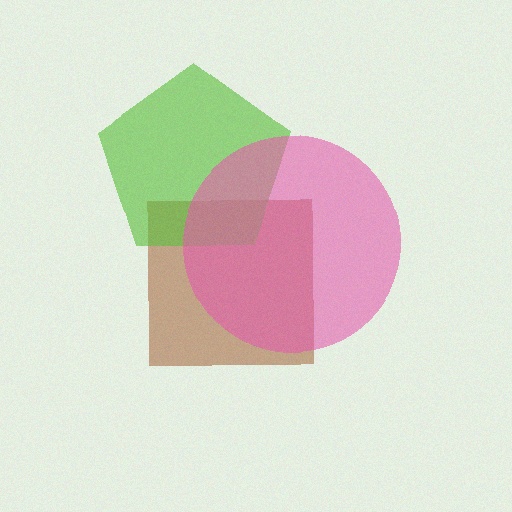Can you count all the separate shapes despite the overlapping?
Yes, there are 3 separate shapes.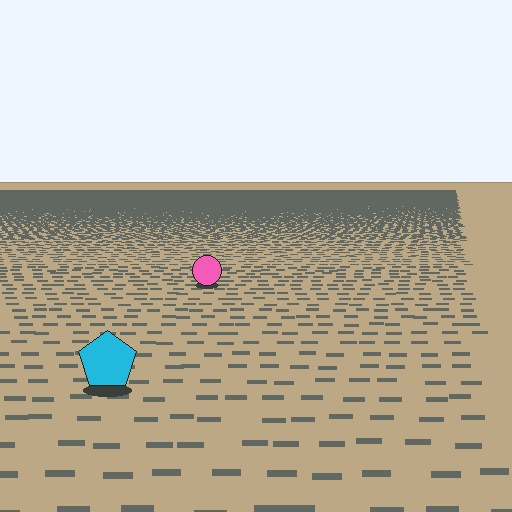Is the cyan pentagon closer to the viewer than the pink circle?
Yes. The cyan pentagon is closer — you can tell from the texture gradient: the ground texture is coarser near it.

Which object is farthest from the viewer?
The pink circle is farthest from the viewer. It appears smaller and the ground texture around it is denser.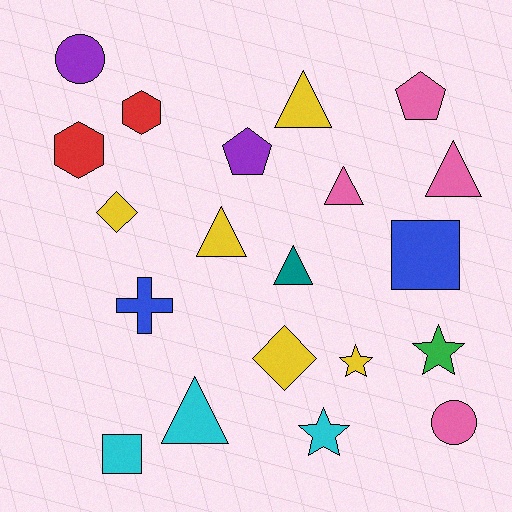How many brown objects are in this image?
There are no brown objects.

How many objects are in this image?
There are 20 objects.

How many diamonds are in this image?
There are 2 diamonds.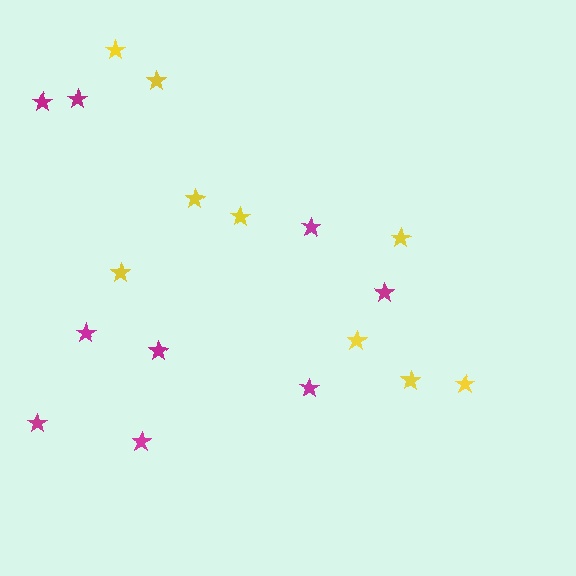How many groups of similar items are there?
There are 2 groups: one group of yellow stars (9) and one group of magenta stars (9).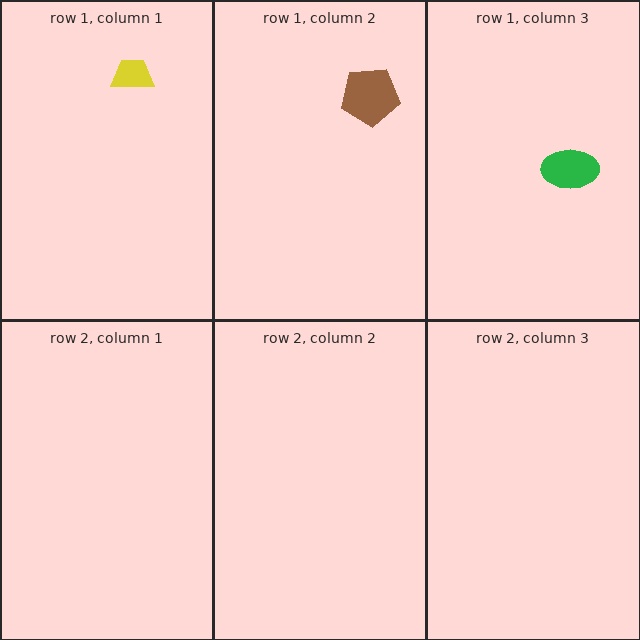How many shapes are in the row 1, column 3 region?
1.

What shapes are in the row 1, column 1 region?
The yellow trapezoid.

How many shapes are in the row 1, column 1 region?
1.